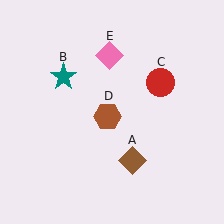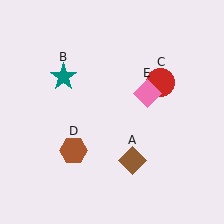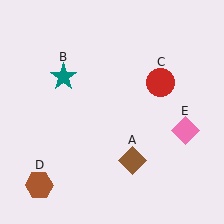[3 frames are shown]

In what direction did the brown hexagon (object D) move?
The brown hexagon (object D) moved down and to the left.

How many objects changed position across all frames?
2 objects changed position: brown hexagon (object D), pink diamond (object E).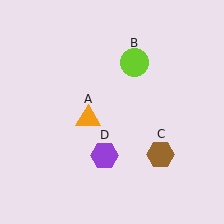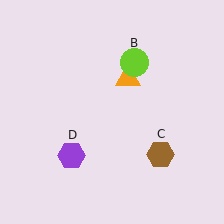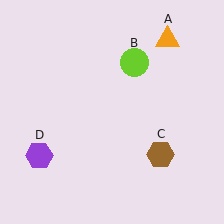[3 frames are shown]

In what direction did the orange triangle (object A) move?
The orange triangle (object A) moved up and to the right.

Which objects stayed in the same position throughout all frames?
Lime circle (object B) and brown hexagon (object C) remained stationary.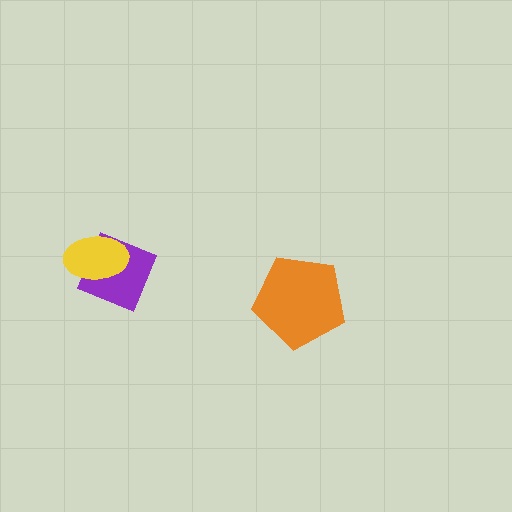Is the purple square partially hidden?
Yes, it is partially covered by another shape.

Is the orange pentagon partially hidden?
No, no other shape covers it.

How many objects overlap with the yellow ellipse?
1 object overlaps with the yellow ellipse.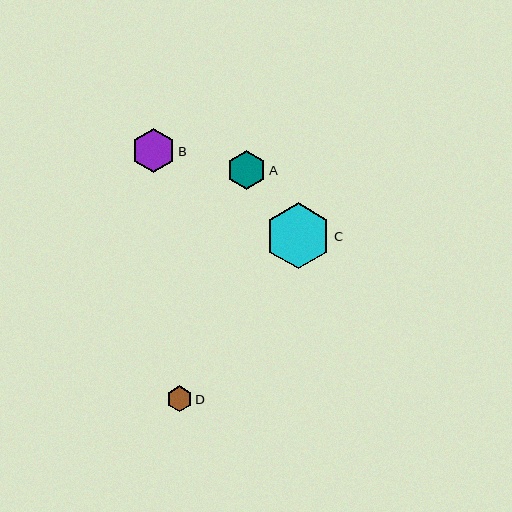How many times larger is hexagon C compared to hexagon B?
Hexagon C is approximately 1.5 times the size of hexagon B.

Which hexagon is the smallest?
Hexagon D is the smallest with a size of approximately 26 pixels.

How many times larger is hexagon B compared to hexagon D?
Hexagon B is approximately 1.7 times the size of hexagon D.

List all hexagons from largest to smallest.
From largest to smallest: C, B, A, D.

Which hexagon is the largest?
Hexagon C is the largest with a size of approximately 66 pixels.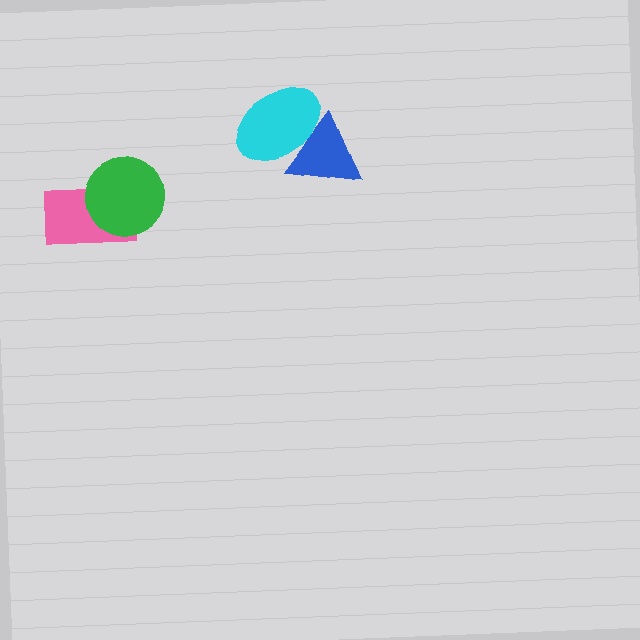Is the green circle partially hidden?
No, no other shape covers it.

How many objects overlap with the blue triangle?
1 object overlaps with the blue triangle.